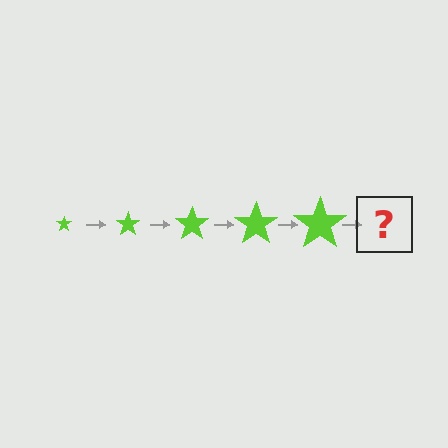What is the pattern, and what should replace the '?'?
The pattern is that the star gets progressively larger each step. The '?' should be a lime star, larger than the previous one.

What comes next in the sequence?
The next element should be a lime star, larger than the previous one.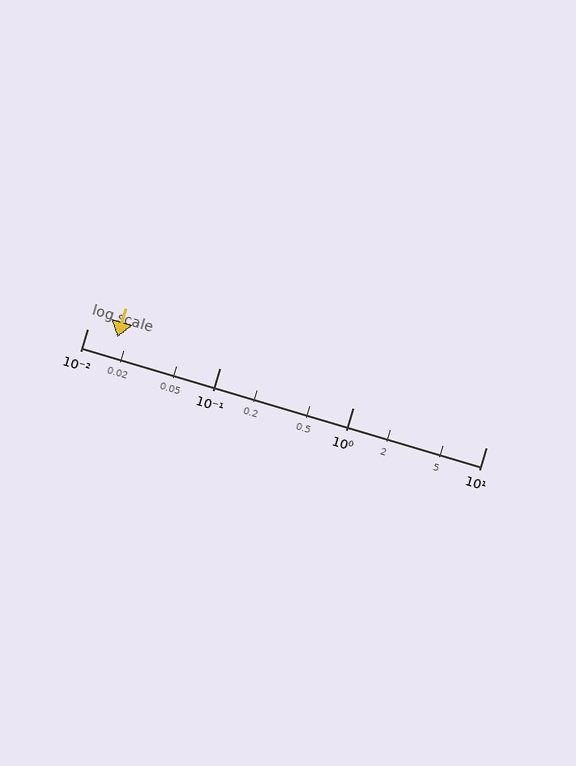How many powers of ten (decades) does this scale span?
The scale spans 3 decades, from 0.01 to 10.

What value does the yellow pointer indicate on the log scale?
The pointer indicates approximately 0.017.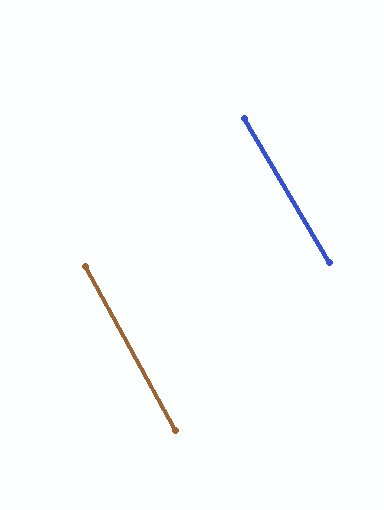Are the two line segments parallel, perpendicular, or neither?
Parallel — their directions differ by only 1.9°.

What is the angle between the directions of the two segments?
Approximately 2 degrees.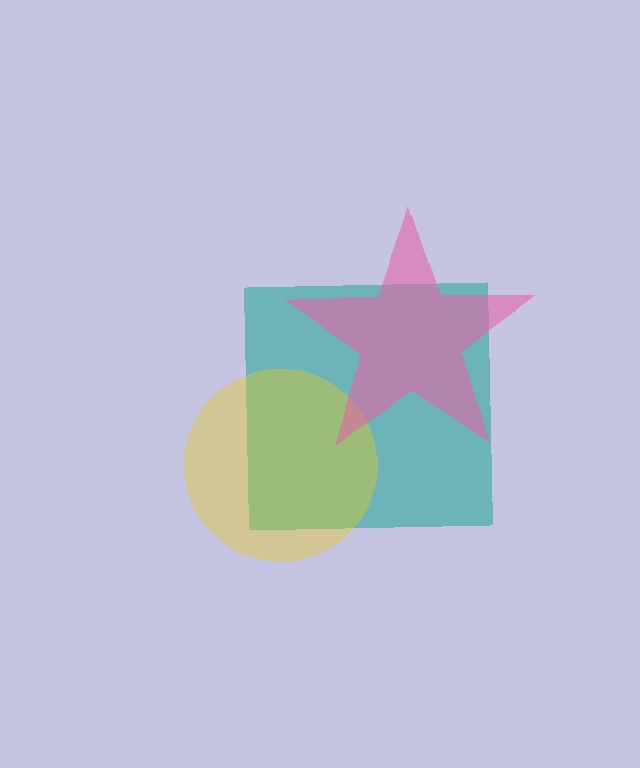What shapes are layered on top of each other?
The layered shapes are: a teal square, a yellow circle, a pink star.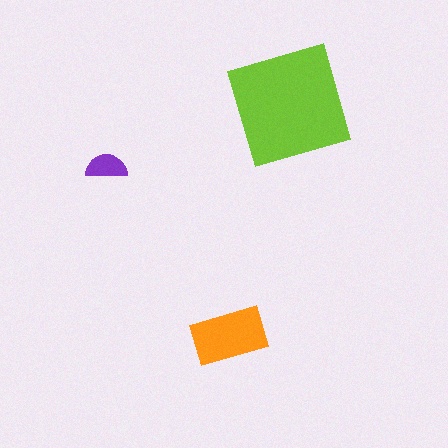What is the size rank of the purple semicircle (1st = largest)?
3rd.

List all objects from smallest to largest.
The purple semicircle, the orange rectangle, the lime square.